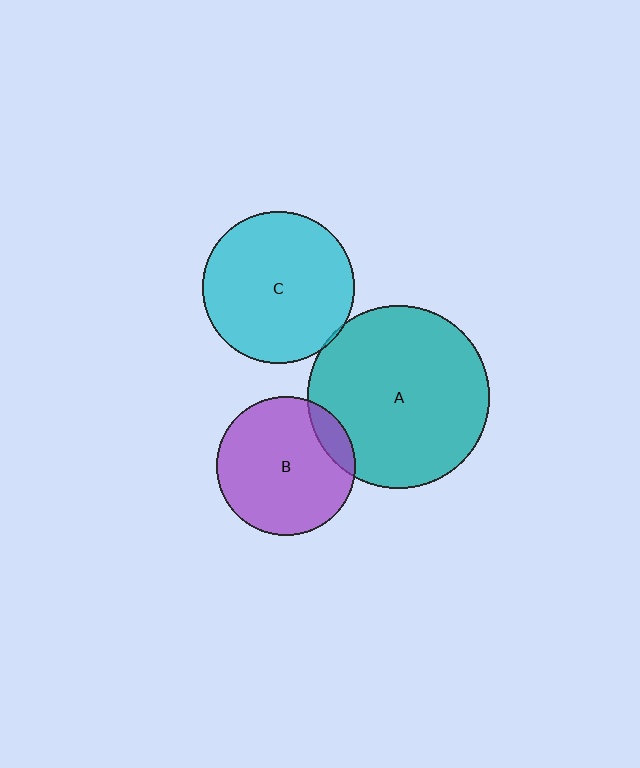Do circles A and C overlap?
Yes.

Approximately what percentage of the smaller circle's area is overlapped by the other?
Approximately 5%.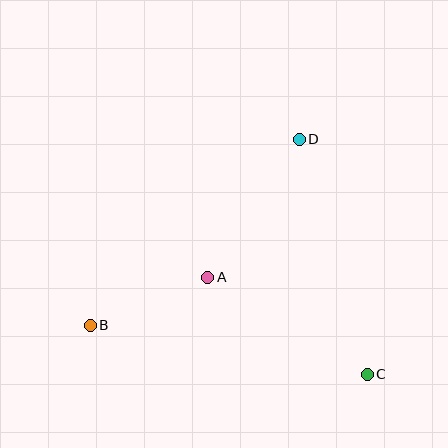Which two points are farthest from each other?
Points B and C are farthest from each other.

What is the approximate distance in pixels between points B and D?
The distance between B and D is approximately 280 pixels.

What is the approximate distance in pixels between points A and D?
The distance between A and D is approximately 166 pixels.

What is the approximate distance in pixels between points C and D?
The distance between C and D is approximately 245 pixels.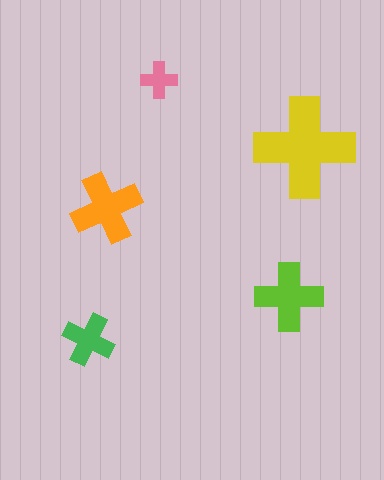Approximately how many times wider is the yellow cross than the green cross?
About 2 times wider.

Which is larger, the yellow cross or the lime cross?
The yellow one.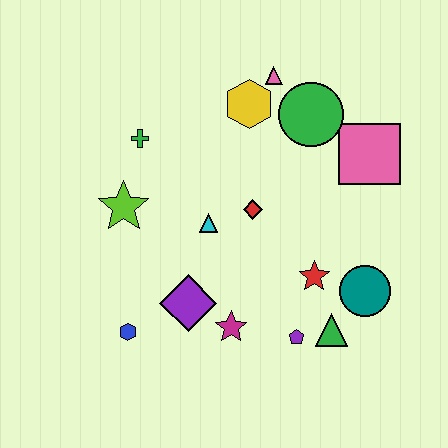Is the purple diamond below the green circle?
Yes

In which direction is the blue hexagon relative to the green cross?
The blue hexagon is below the green cross.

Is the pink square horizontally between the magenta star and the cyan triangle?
No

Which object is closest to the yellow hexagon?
The pink triangle is closest to the yellow hexagon.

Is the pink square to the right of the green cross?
Yes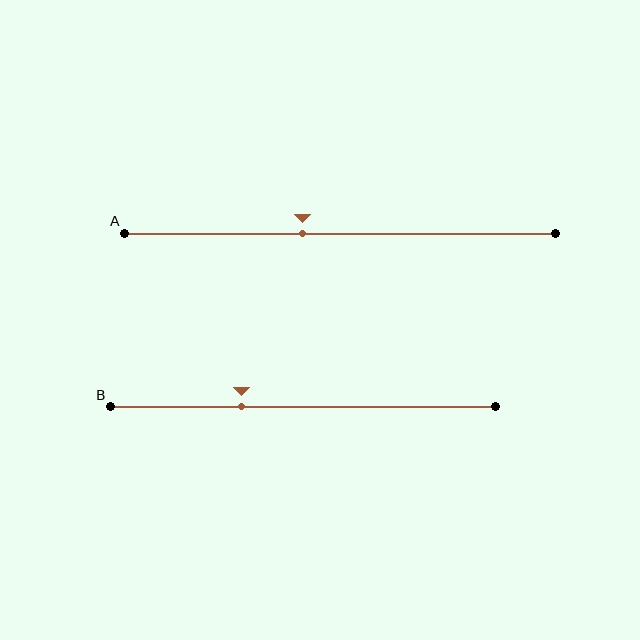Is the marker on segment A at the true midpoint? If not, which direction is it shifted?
No, the marker on segment A is shifted to the left by about 9% of the segment length.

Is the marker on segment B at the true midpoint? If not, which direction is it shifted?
No, the marker on segment B is shifted to the left by about 16% of the segment length.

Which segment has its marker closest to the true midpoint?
Segment A has its marker closest to the true midpoint.